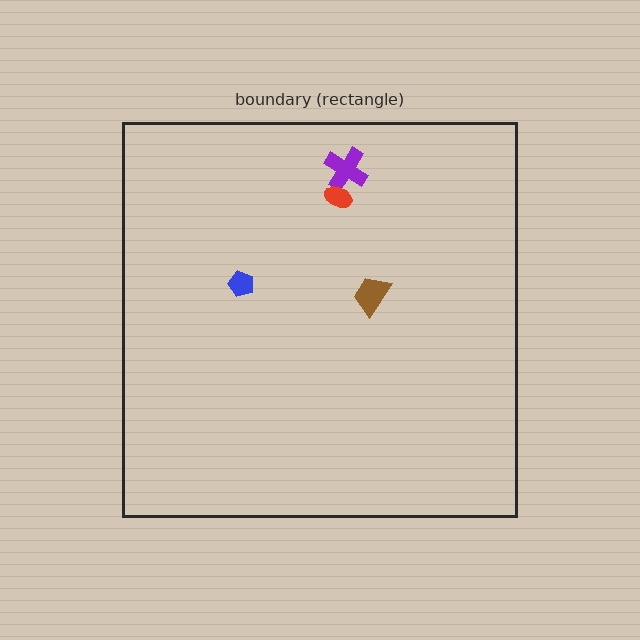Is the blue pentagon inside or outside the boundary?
Inside.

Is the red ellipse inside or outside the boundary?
Inside.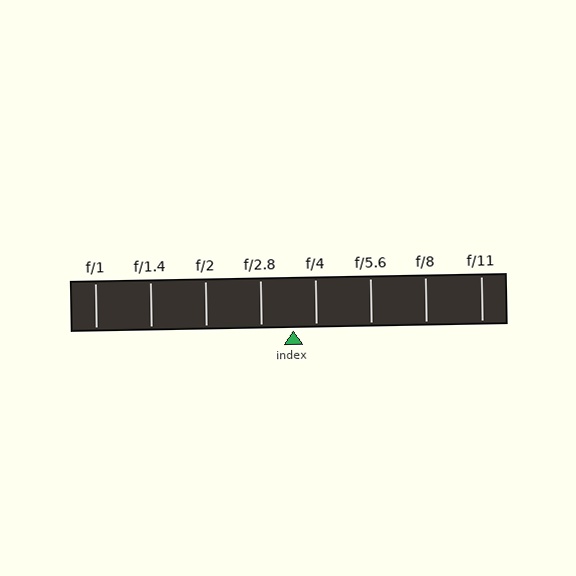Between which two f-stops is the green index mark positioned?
The index mark is between f/2.8 and f/4.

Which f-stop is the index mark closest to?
The index mark is closest to f/4.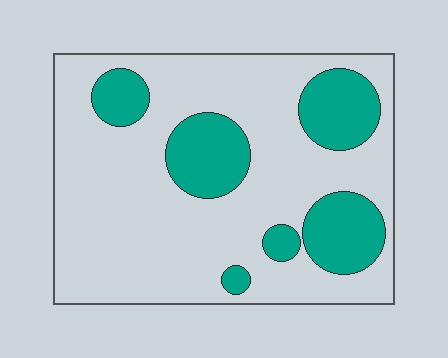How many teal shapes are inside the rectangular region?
6.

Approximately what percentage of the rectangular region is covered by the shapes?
Approximately 25%.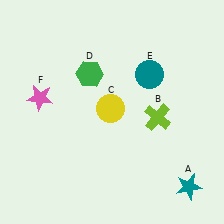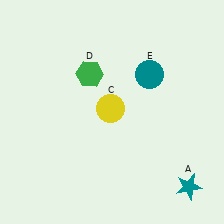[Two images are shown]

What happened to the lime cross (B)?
The lime cross (B) was removed in Image 2. It was in the bottom-right area of Image 1.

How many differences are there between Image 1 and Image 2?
There are 2 differences between the two images.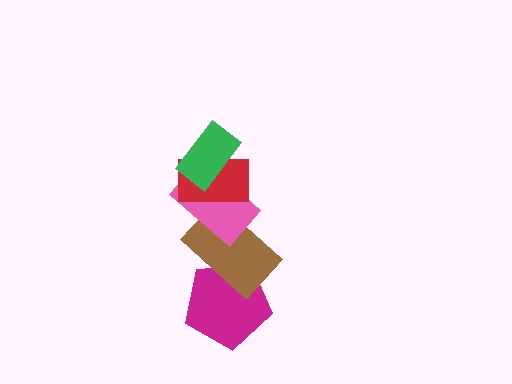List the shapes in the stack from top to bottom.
From top to bottom: the green rectangle, the red rectangle, the pink rectangle, the brown rectangle, the magenta pentagon.